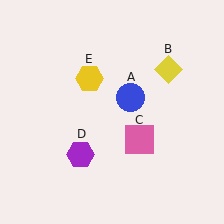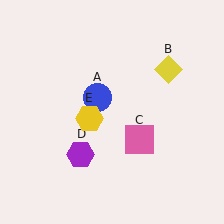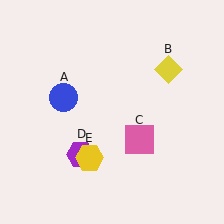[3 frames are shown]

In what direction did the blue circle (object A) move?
The blue circle (object A) moved left.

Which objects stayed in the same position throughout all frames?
Yellow diamond (object B) and pink square (object C) and purple hexagon (object D) remained stationary.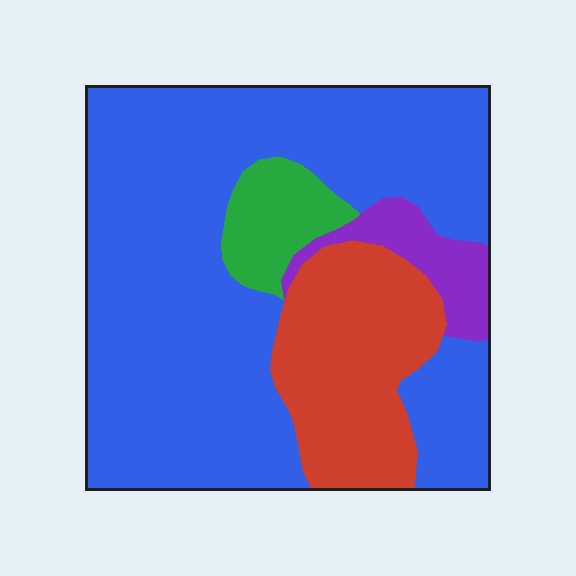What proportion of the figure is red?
Red covers roughly 20% of the figure.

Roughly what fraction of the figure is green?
Green takes up about one tenth (1/10) of the figure.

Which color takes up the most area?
Blue, at roughly 65%.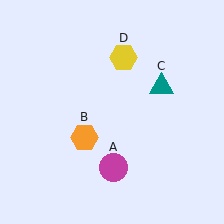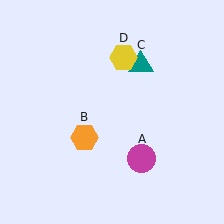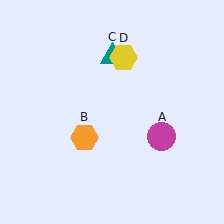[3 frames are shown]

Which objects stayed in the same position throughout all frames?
Orange hexagon (object B) and yellow hexagon (object D) remained stationary.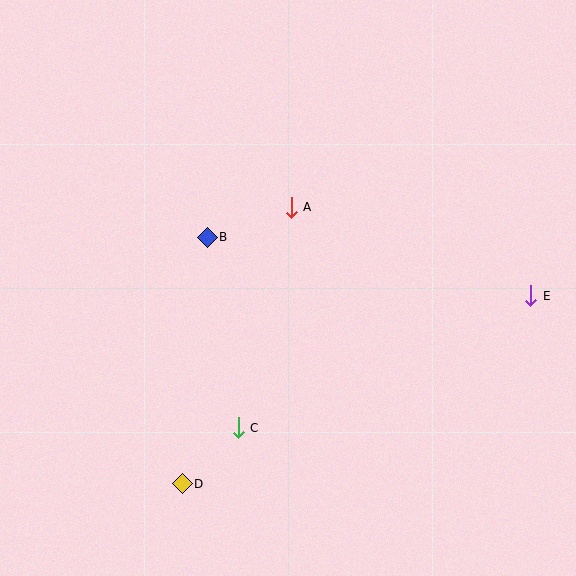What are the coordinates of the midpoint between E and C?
The midpoint between E and C is at (385, 362).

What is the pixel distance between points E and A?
The distance between E and A is 255 pixels.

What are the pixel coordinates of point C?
Point C is at (238, 428).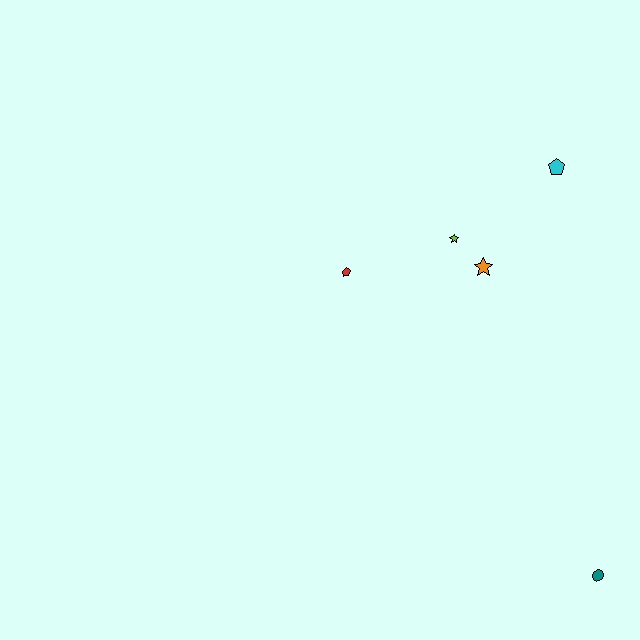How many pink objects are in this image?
There are no pink objects.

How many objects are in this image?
There are 5 objects.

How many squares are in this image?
There are no squares.